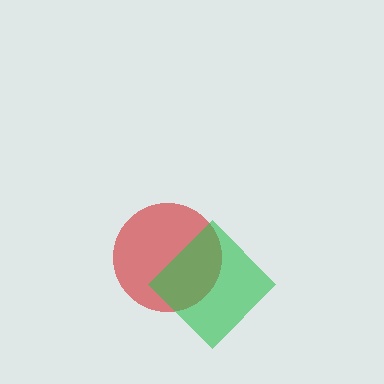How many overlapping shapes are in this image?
There are 2 overlapping shapes in the image.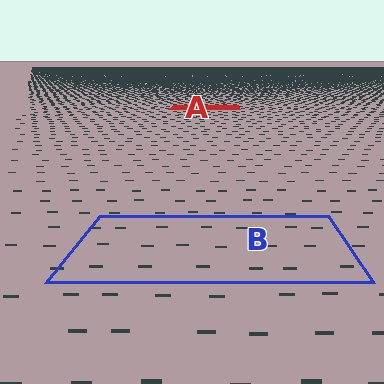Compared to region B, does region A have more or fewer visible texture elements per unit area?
Region A has more texture elements per unit area — they are packed more densely because it is farther away.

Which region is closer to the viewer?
Region B is closer. The texture elements there are larger and more spread out.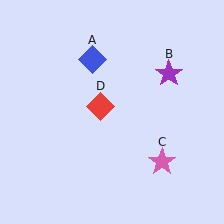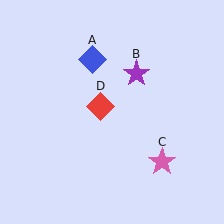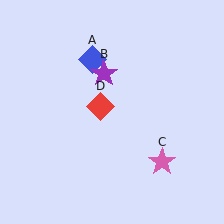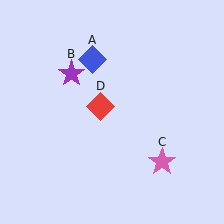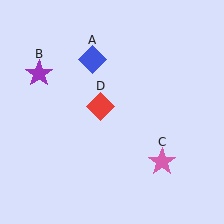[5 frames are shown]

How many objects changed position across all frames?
1 object changed position: purple star (object B).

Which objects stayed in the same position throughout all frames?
Blue diamond (object A) and pink star (object C) and red diamond (object D) remained stationary.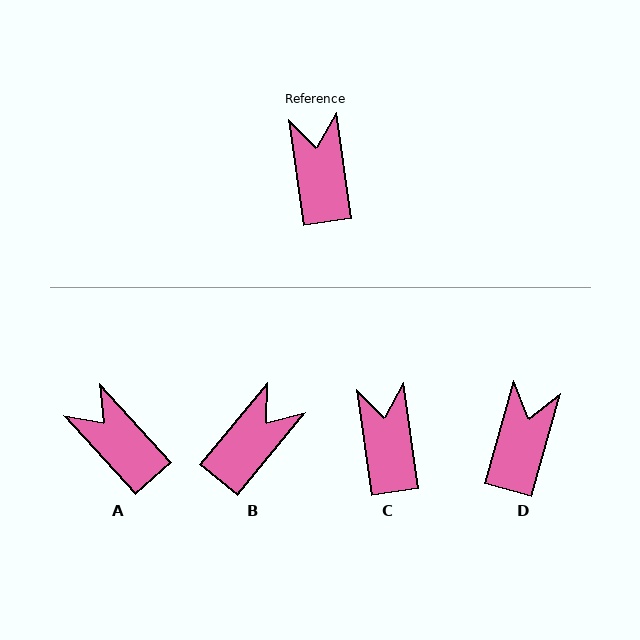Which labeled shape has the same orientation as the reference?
C.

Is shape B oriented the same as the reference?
No, it is off by about 48 degrees.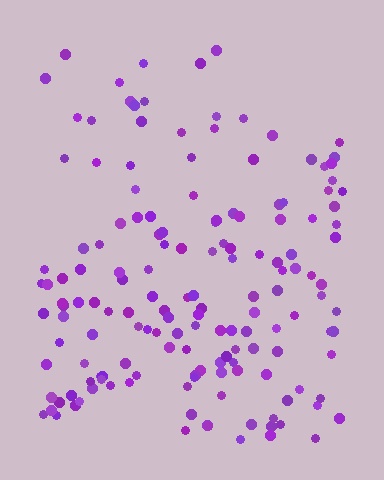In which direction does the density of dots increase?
From top to bottom, with the bottom side densest.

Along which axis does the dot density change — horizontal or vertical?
Vertical.